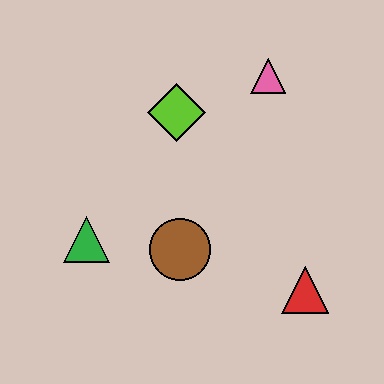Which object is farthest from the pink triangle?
The green triangle is farthest from the pink triangle.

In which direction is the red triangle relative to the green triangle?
The red triangle is to the right of the green triangle.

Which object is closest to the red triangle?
The brown circle is closest to the red triangle.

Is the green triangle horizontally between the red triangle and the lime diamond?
No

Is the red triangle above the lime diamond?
No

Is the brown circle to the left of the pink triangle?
Yes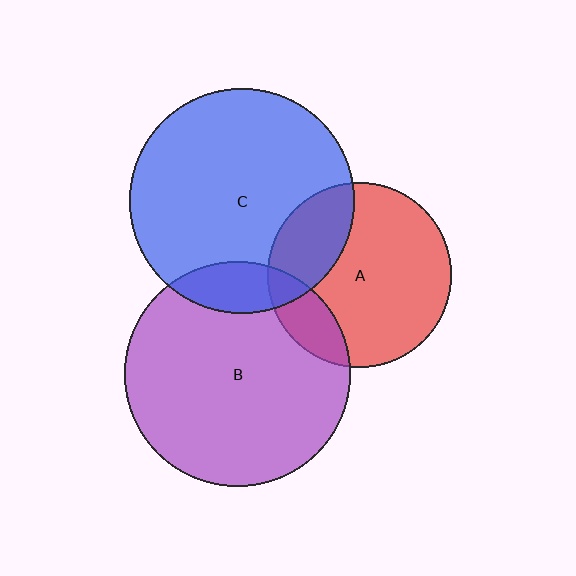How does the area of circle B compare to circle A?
Approximately 1.5 times.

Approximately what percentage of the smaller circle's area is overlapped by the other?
Approximately 15%.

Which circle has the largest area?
Circle B (purple).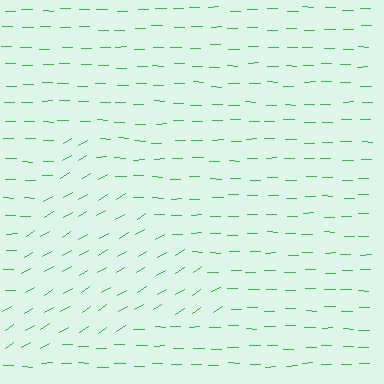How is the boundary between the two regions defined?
The boundary is defined purely by a change in line orientation (approximately 32 degrees difference). All lines are the same color and thickness.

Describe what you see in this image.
The image is filled with small green line segments. A triangle region in the image has lines oriented differently from the surrounding lines, creating a visible texture boundary.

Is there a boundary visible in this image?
Yes, there is a texture boundary formed by a change in line orientation.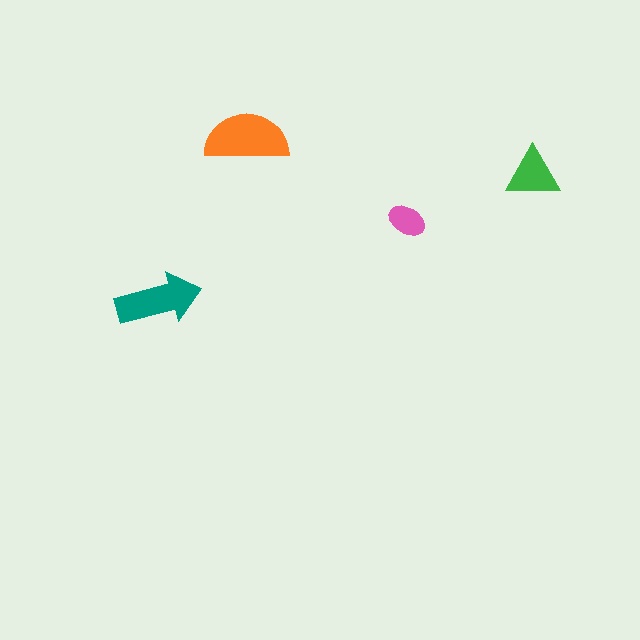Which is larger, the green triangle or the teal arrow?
The teal arrow.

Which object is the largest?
The orange semicircle.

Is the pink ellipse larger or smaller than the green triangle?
Smaller.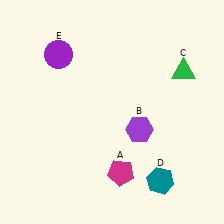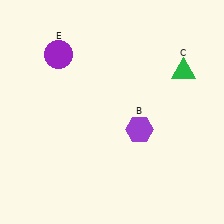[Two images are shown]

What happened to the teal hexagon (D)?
The teal hexagon (D) was removed in Image 2. It was in the bottom-right area of Image 1.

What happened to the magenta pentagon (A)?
The magenta pentagon (A) was removed in Image 2. It was in the bottom-right area of Image 1.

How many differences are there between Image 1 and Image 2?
There are 2 differences between the two images.